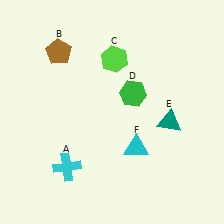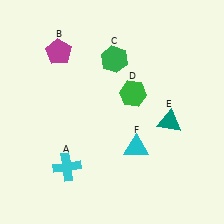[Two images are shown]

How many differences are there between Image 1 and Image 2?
There are 2 differences between the two images.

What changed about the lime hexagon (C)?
In Image 1, C is lime. In Image 2, it changed to green.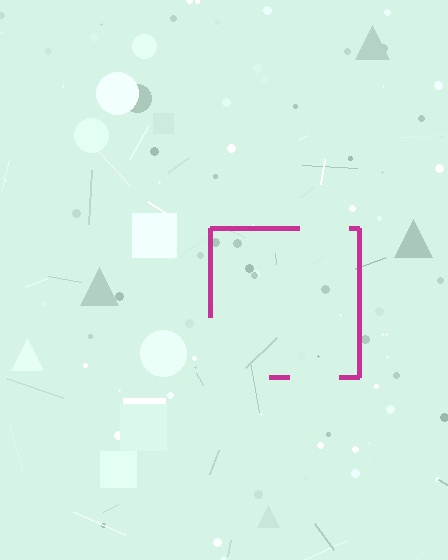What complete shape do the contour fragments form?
The contour fragments form a square.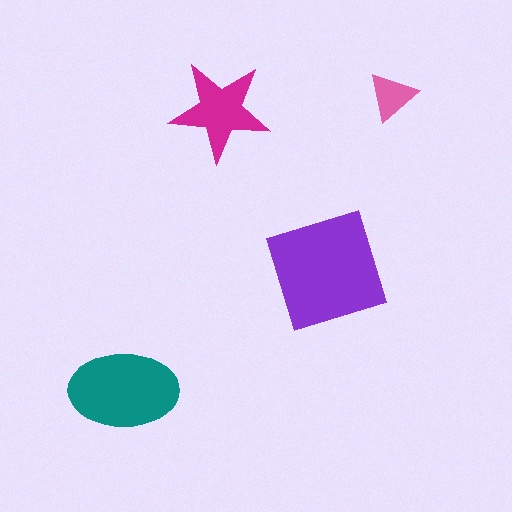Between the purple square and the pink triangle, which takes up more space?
The purple square.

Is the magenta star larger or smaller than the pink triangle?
Larger.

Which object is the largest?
The purple square.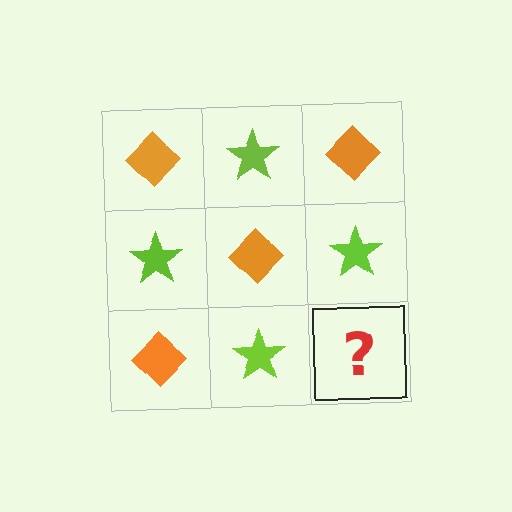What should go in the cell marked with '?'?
The missing cell should contain an orange diamond.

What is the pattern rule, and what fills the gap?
The rule is that it alternates orange diamond and lime star in a checkerboard pattern. The gap should be filled with an orange diamond.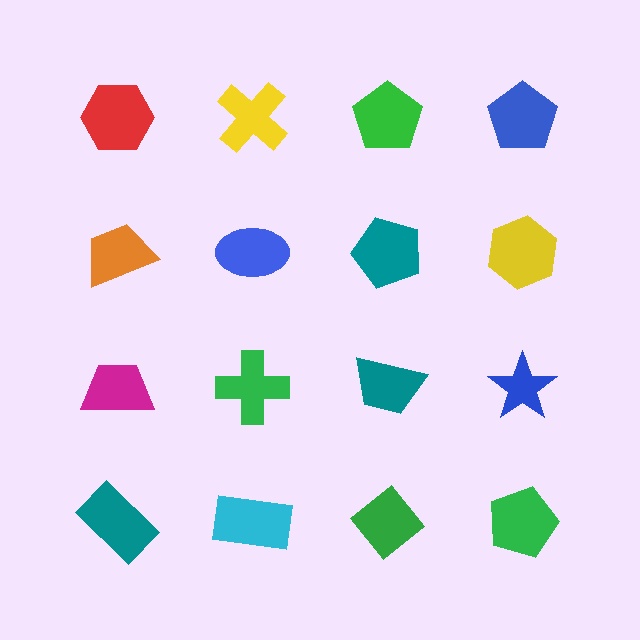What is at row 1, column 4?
A blue pentagon.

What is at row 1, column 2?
A yellow cross.